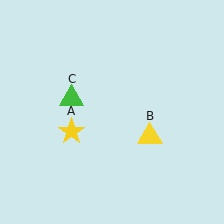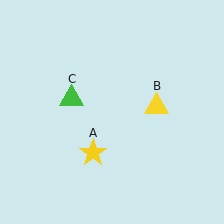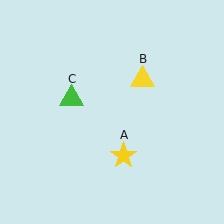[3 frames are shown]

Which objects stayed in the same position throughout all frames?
Green triangle (object C) remained stationary.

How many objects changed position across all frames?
2 objects changed position: yellow star (object A), yellow triangle (object B).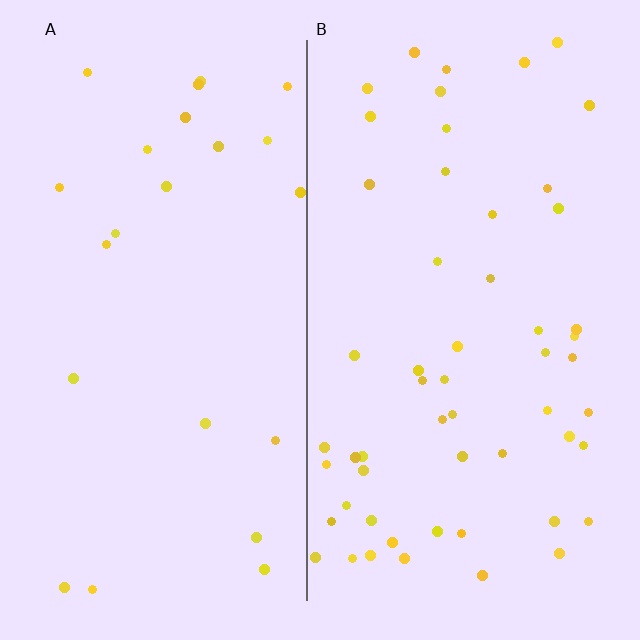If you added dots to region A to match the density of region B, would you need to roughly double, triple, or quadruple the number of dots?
Approximately double.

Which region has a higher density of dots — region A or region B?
B (the right).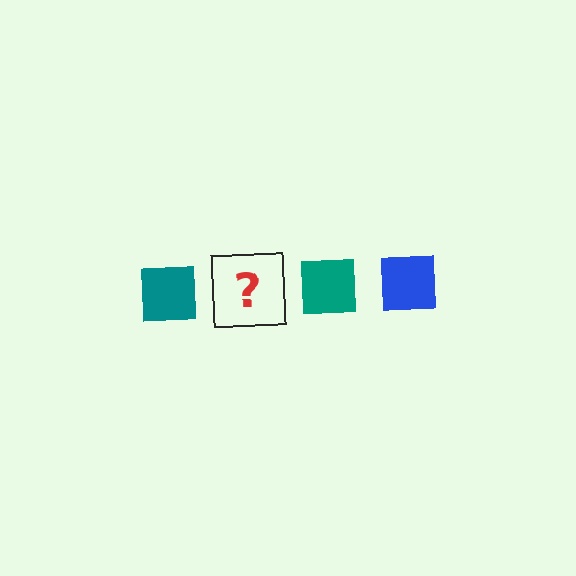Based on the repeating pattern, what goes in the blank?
The blank should be a blue square.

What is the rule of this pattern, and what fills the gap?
The rule is that the pattern cycles through teal, blue squares. The gap should be filled with a blue square.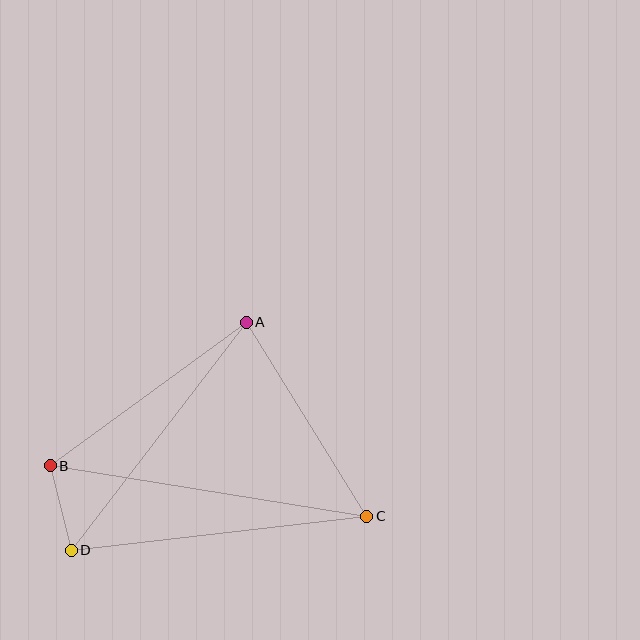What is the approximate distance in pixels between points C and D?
The distance between C and D is approximately 298 pixels.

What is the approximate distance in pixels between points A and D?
The distance between A and D is approximately 287 pixels.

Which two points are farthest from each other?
Points B and C are farthest from each other.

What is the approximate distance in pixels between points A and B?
The distance between A and B is approximately 243 pixels.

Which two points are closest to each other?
Points B and D are closest to each other.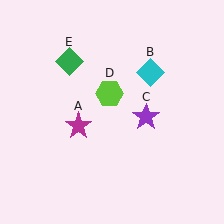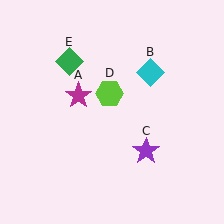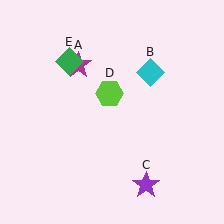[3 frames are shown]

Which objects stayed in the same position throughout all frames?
Cyan diamond (object B) and lime hexagon (object D) and green diamond (object E) remained stationary.